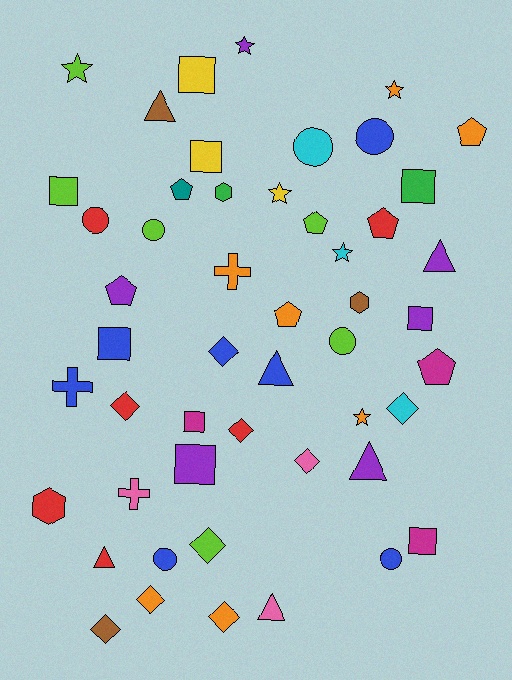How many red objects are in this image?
There are 6 red objects.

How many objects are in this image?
There are 50 objects.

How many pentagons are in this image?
There are 7 pentagons.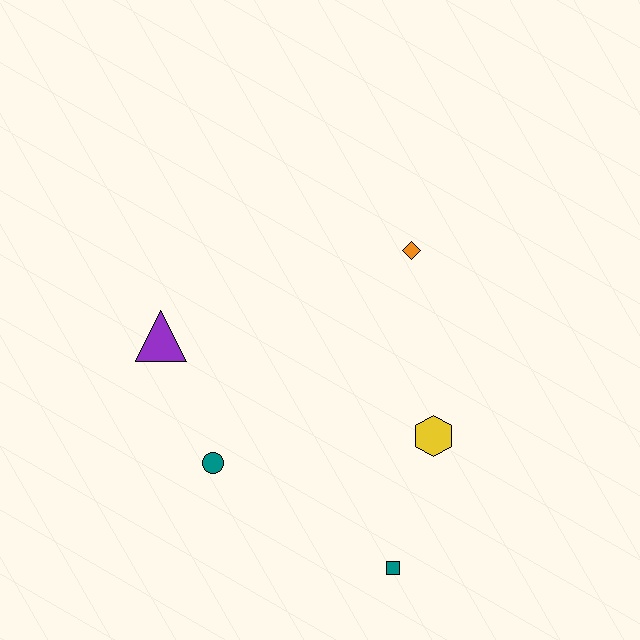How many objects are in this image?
There are 5 objects.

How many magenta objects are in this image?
There are no magenta objects.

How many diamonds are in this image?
There is 1 diamond.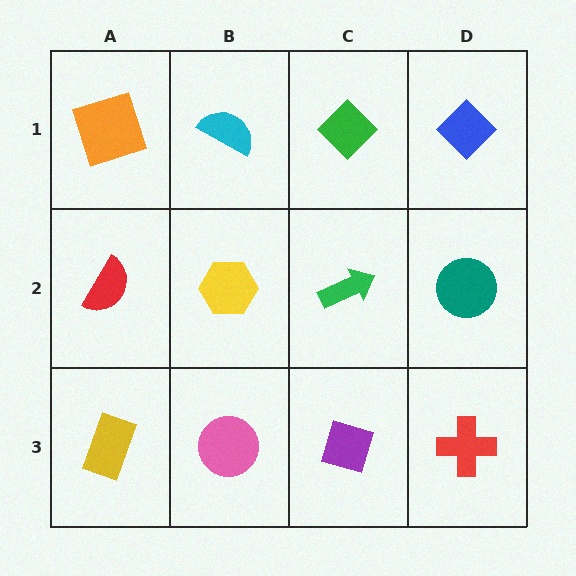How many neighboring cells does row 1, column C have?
3.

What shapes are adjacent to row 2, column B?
A cyan semicircle (row 1, column B), a pink circle (row 3, column B), a red semicircle (row 2, column A), a green arrow (row 2, column C).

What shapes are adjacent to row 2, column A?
An orange square (row 1, column A), a yellow rectangle (row 3, column A), a yellow hexagon (row 2, column B).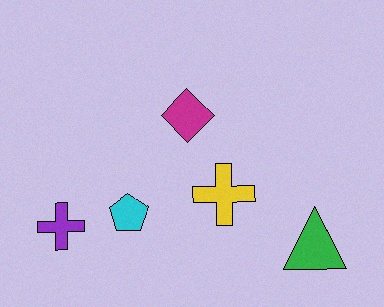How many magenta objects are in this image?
There is 1 magenta object.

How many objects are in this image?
There are 5 objects.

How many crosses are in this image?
There are 2 crosses.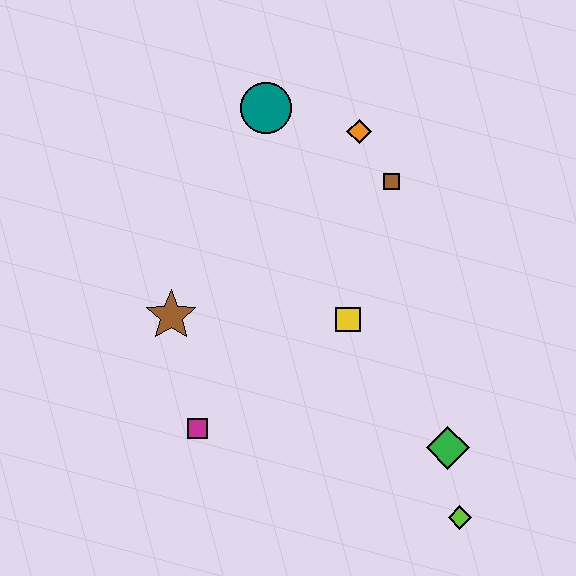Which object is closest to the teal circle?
The orange diamond is closest to the teal circle.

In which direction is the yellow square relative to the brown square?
The yellow square is below the brown square.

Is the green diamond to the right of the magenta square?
Yes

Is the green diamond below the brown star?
Yes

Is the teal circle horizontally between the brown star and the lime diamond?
Yes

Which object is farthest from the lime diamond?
The teal circle is farthest from the lime diamond.